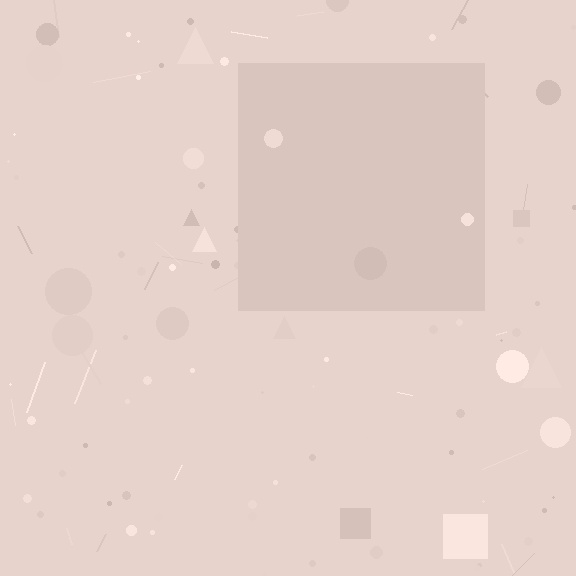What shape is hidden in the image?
A square is hidden in the image.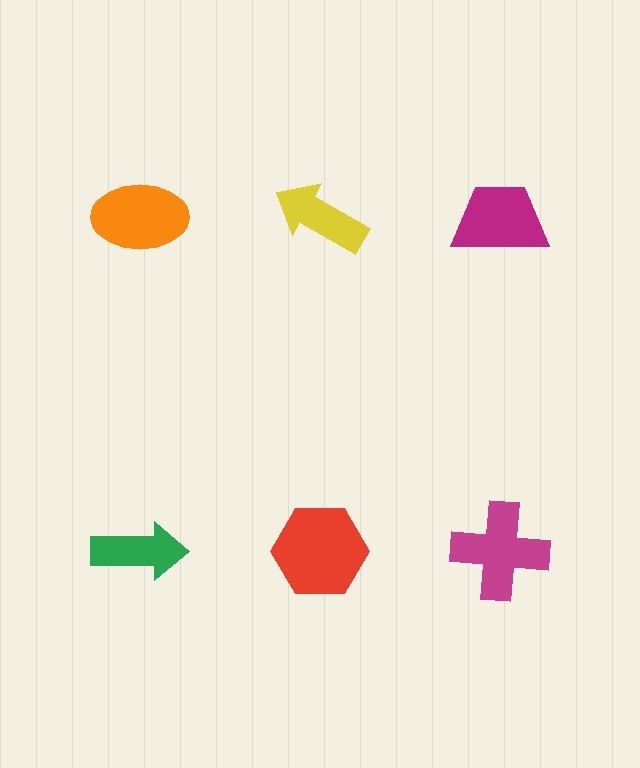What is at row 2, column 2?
A red hexagon.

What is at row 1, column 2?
A yellow arrow.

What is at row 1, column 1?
An orange ellipse.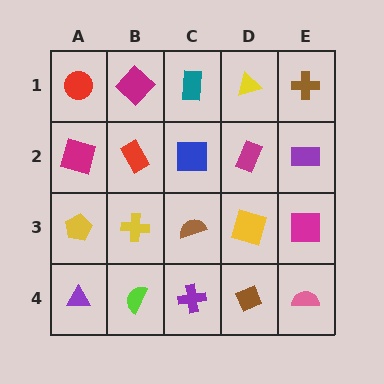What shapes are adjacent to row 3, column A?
A magenta square (row 2, column A), a purple triangle (row 4, column A), a yellow cross (row 3, column B).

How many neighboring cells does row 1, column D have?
3.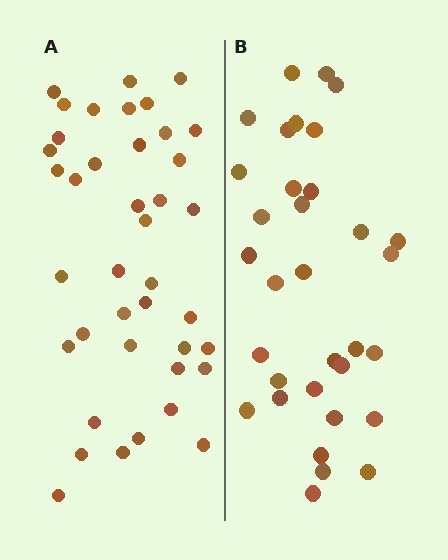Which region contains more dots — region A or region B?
Region A (the left region) has more dots.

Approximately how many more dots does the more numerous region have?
Region A has roughly 8 or so more dots than region B.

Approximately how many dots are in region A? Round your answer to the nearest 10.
About 40 dots.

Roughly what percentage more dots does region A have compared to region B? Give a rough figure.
About 20% more.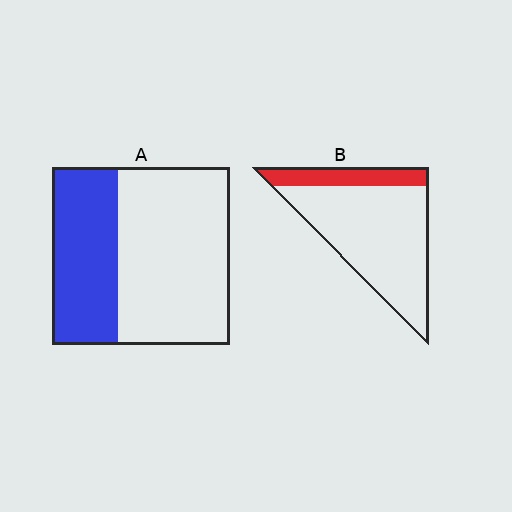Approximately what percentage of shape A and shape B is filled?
A is approximately 35% and B is approximately 20%.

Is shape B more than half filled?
No.